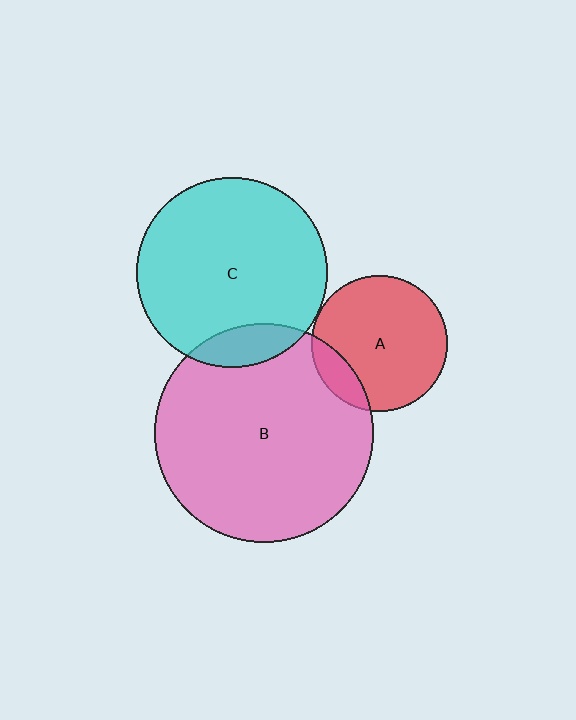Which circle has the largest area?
Circle B (pink).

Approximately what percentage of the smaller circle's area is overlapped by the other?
Approximately 15%.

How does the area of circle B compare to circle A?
Approximately 2.6 times.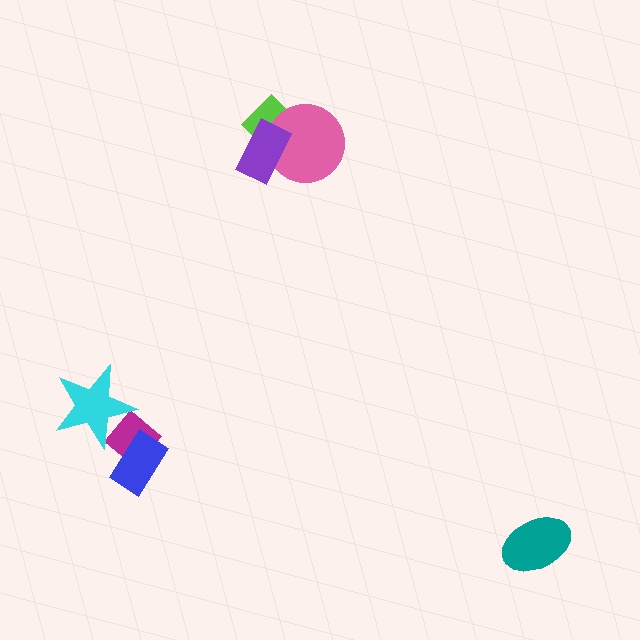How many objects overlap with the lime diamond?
2 objects overlap with the lime diamond.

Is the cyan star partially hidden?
No, no other shape covers it.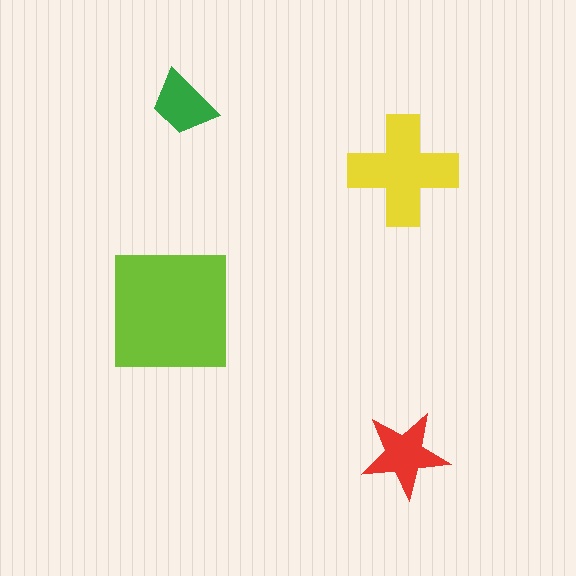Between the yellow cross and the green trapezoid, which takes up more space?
The yellow cross.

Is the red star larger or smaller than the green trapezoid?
Larger.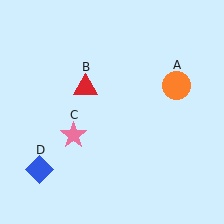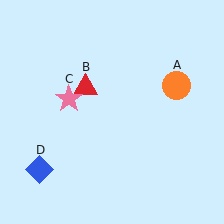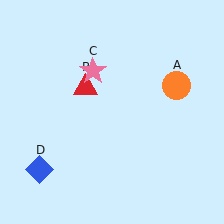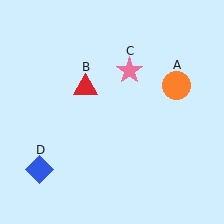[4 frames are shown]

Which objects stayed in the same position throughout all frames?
Orange circle (object A) and red triangle (object B) and blue diamond (object D) remained stationary.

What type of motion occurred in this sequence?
The pink star (object C) rotated clockwise around the center of the scene.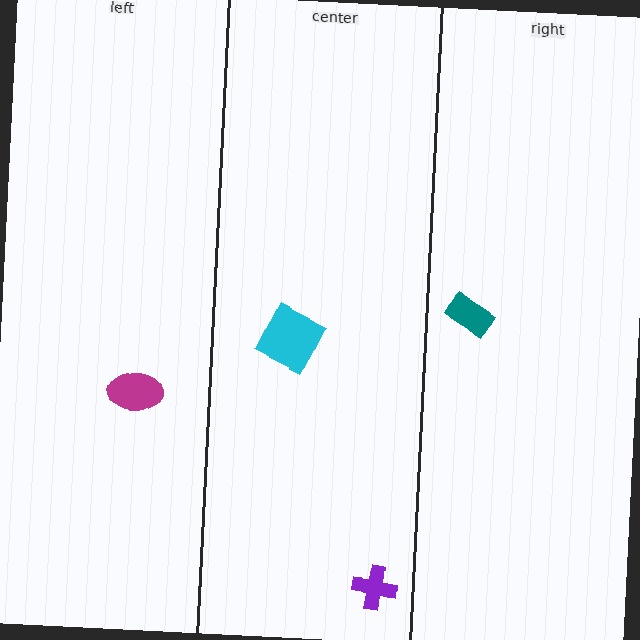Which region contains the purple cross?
The center region.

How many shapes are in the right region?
1.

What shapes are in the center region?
The cyan square, the purple cross.